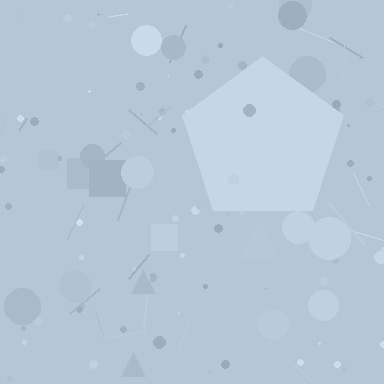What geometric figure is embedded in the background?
A pentagon is embedded in the background.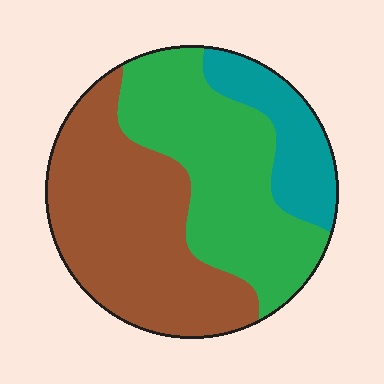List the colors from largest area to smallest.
From largest to smallest: brown, green, teal.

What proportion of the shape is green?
Green takes up between a third and a half of the shape.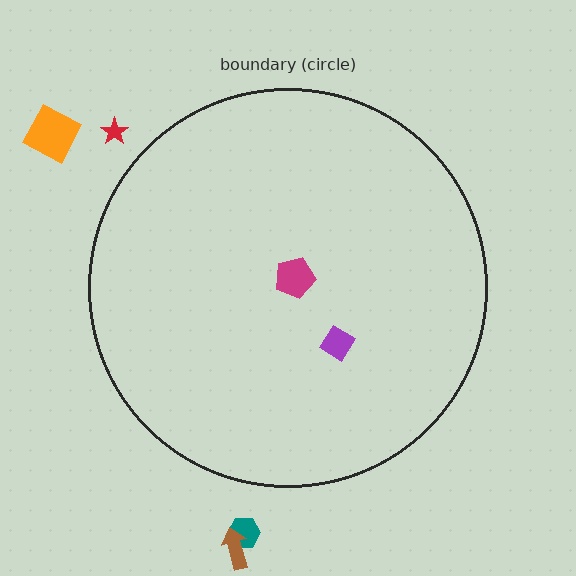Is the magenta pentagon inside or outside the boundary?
Inside.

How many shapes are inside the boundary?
2 inside, 4 outside.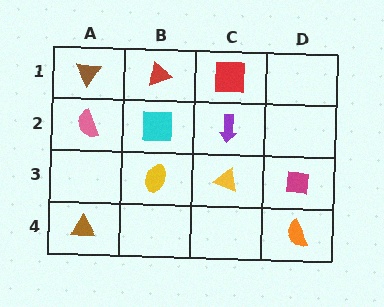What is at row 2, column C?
A purple arrow.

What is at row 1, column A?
A brown triangle.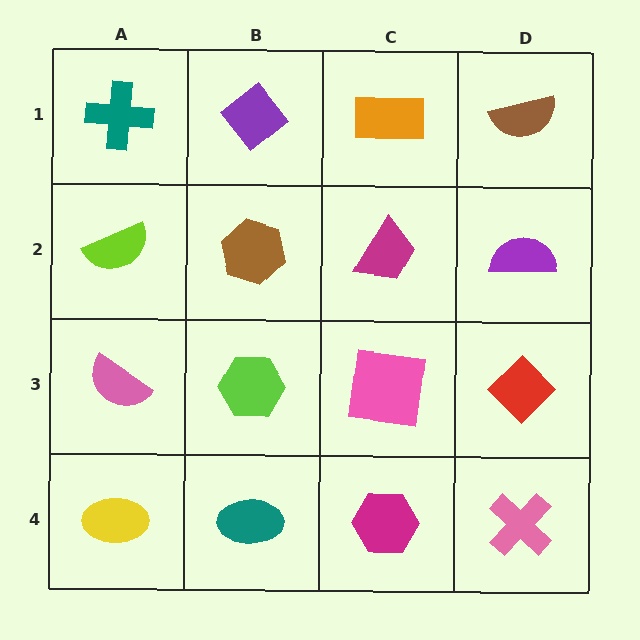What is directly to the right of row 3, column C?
A red diamond.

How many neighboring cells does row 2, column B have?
4.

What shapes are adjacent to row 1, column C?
A magenta trapezoid (row 2, column C), a purple diamond (row 1, column B), a brown semicircle (row 1, column D).